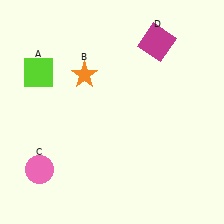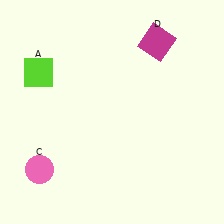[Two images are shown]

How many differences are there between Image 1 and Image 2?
There is 1 difference between the two images.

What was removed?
The orange star (B) was removed in Image 2.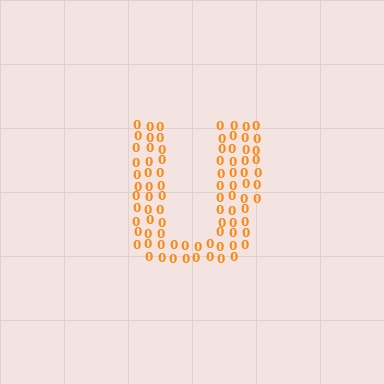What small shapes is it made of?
It is made of small digit 0's.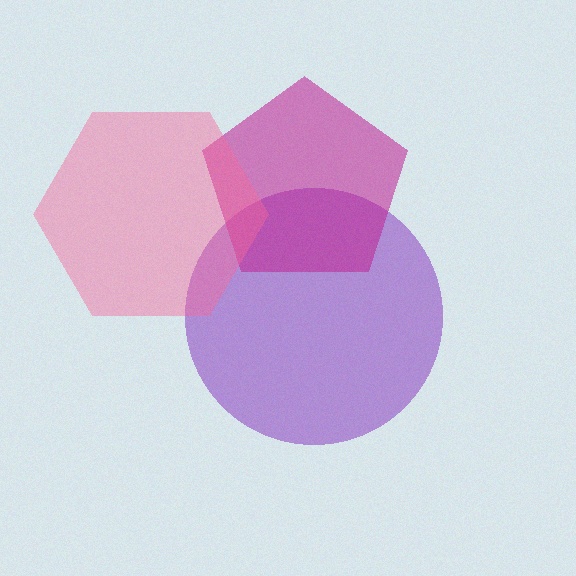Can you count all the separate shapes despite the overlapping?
Yes, there are 3 separate shapes.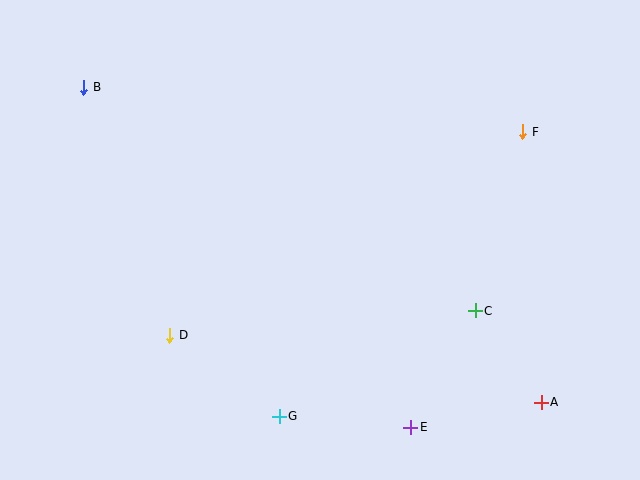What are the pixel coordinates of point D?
Point D is at (170, 335).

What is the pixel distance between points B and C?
The distance between B and C is 451 pixels.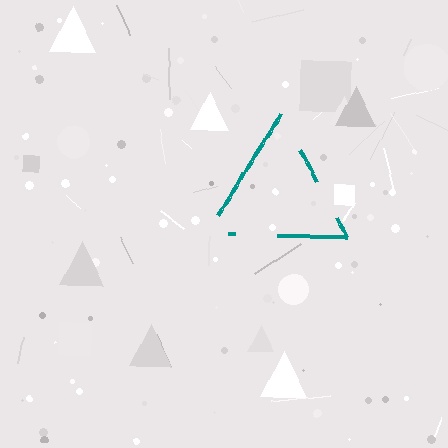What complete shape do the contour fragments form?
The contour fragments form a triangle.